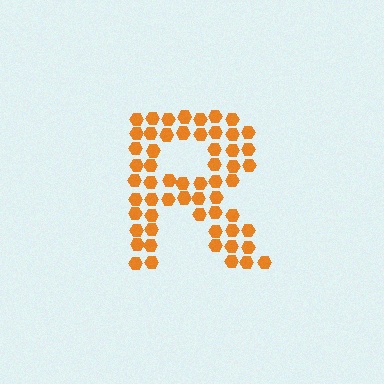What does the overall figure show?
The overall figure shows the letter R.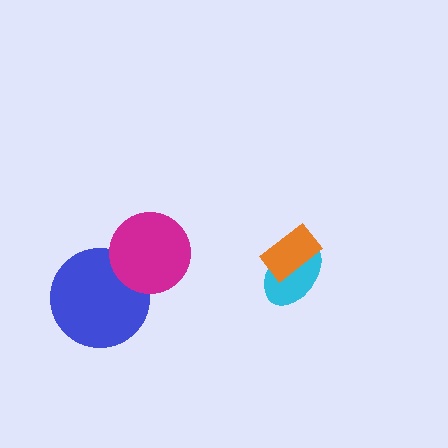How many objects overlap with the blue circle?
1 object overlaps with the blue circle.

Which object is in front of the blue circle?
The magenta circle is in front of the blue circle.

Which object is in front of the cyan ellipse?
The orange rectangle is in front of the cyan ellipse.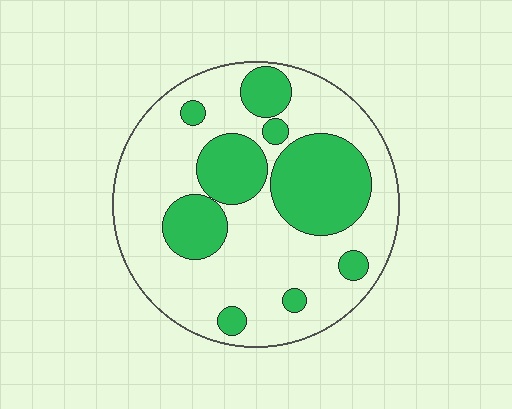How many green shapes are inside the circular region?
9.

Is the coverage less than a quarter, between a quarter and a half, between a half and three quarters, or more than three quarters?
Between a quarter and a half.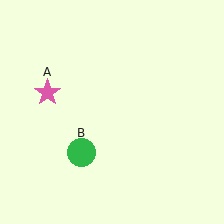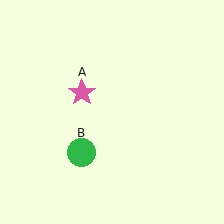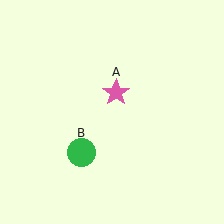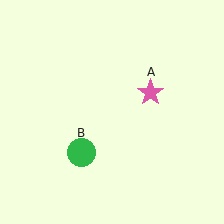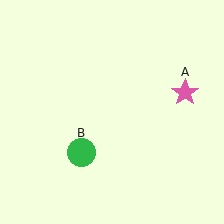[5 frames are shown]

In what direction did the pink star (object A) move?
The pink star (object A) moved right.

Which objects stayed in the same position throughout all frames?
Green circle (object B) remained stationary.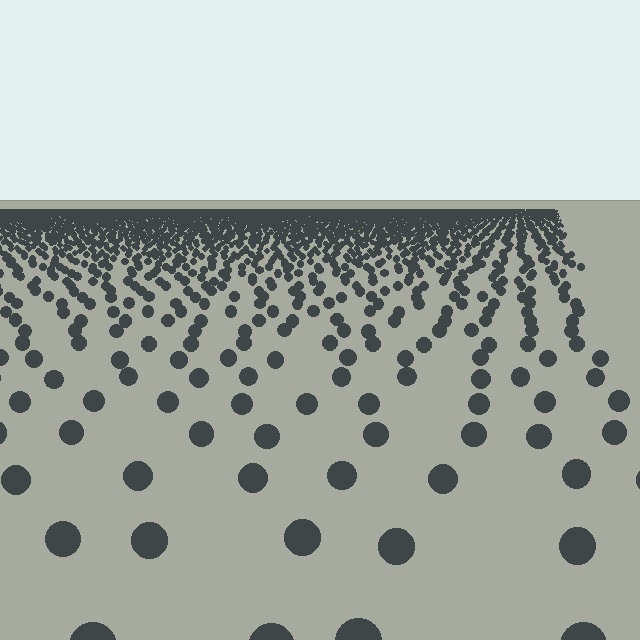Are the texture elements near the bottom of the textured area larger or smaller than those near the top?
Larger. Near the bottom, elements are closer to the viewer and appear at a bigger on-screen size.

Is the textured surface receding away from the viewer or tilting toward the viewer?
The surface is receding away from the viewer. Texture elements get smaller and denser toward the top.